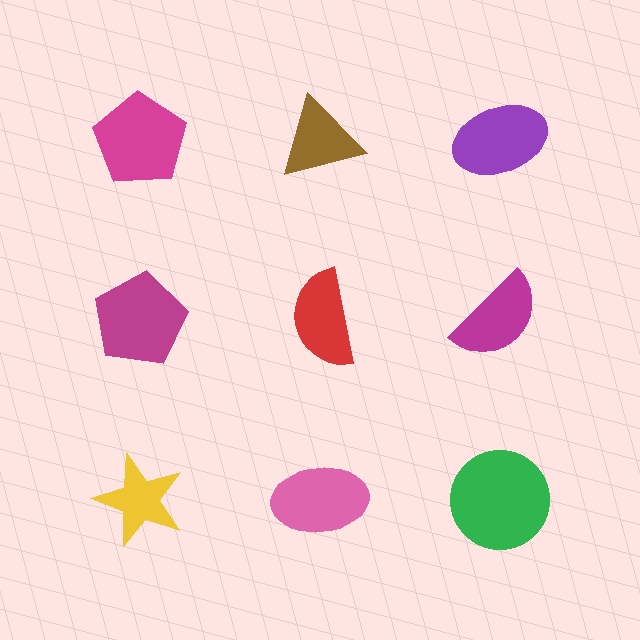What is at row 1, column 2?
A brown triangle.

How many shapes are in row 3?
3 shapes.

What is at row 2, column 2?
A red semicircle.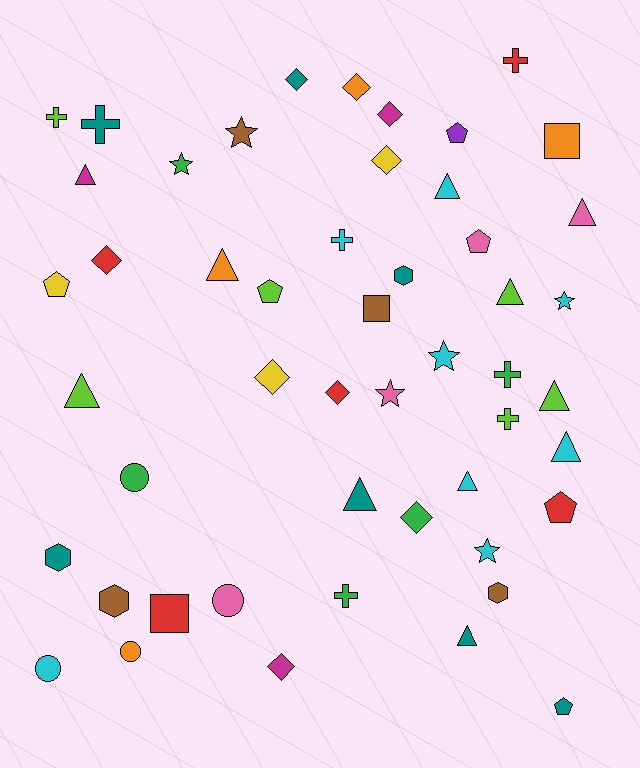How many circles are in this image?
There are 4 circles.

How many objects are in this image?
There are 50 objects.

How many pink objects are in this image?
There are 4 pink objects.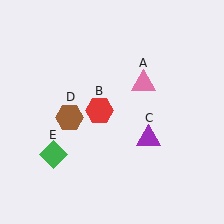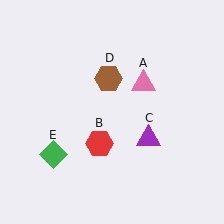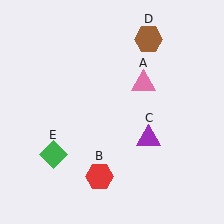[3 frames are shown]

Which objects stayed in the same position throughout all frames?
Pink triangle (object A) and purple triangle (object C) and green diamond (object E) remained stationary.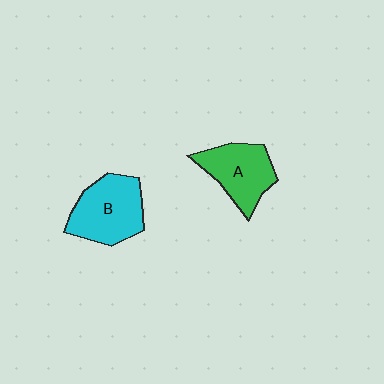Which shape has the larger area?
Shape B (cyan).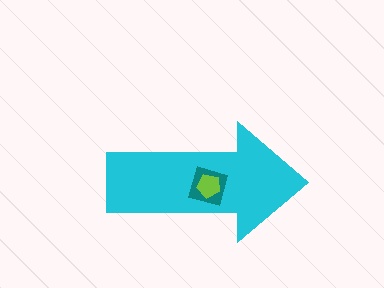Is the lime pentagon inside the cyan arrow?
Yes.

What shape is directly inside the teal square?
The lime pentagon.